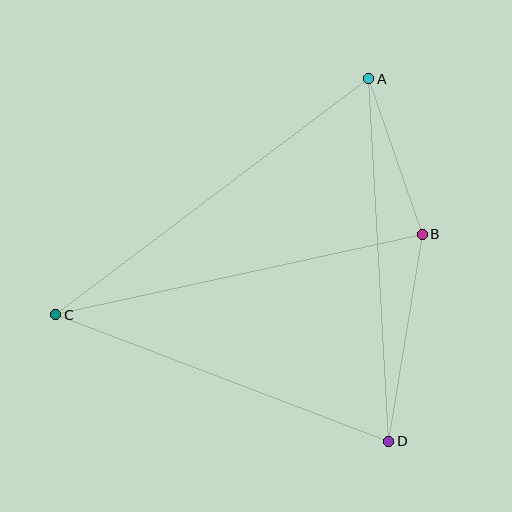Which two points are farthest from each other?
Points A and C are farthest from each other.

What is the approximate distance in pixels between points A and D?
The distance between A and D is approximately 363 pixels.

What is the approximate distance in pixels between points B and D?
The distance between B and D is approximately 209 pixels.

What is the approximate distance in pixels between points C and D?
The distance between C and D is approximately 356 pixels.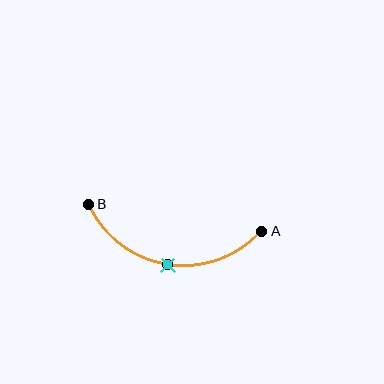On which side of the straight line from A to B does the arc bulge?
The arc bulges below the straight line connecting A and B.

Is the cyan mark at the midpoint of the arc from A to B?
Yes. The cyan mark lies on the arc at equal arc-length from both A and B — it is the arc midpoint.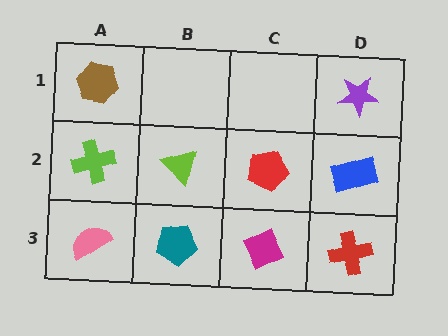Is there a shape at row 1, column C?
No, that cell is empty.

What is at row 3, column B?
A teal pentagon.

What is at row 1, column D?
A purple star.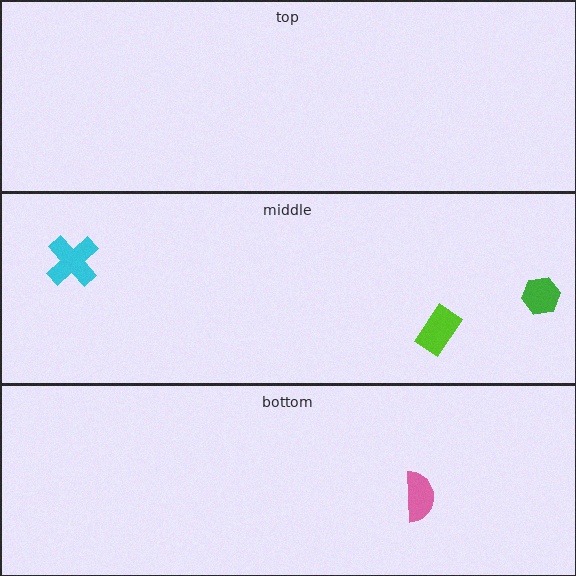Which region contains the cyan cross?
The middle region.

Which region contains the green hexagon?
The middle region.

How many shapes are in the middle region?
3.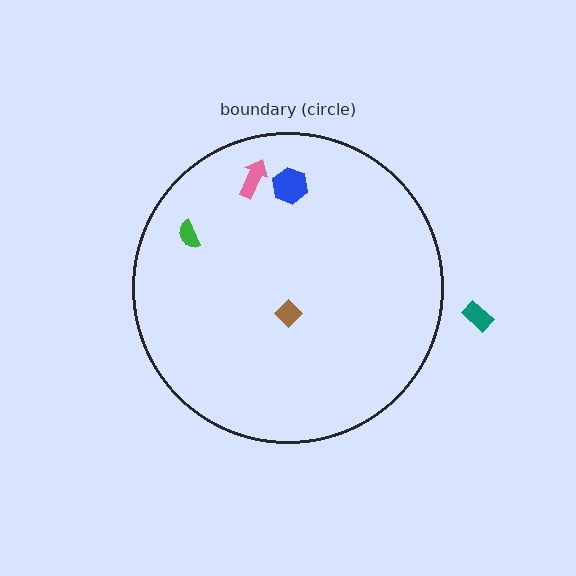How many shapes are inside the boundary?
4 inside, 1 outside.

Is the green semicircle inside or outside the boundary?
Inside.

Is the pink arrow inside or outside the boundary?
Inside.